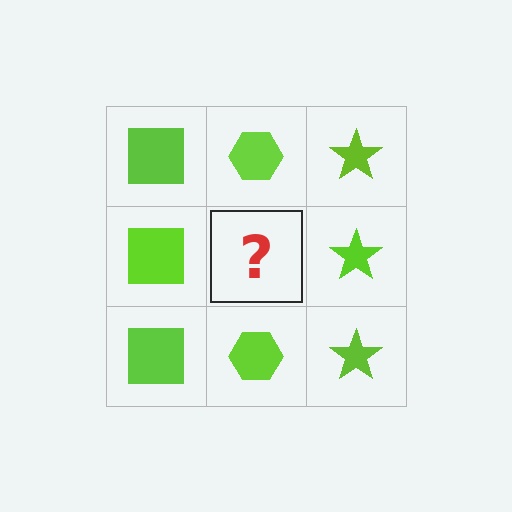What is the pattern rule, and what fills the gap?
The rule is that each column has a consistent shape. The gap should be filled with a lime hexagon.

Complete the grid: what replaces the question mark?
The question mark should be replaced with a lime hexagon.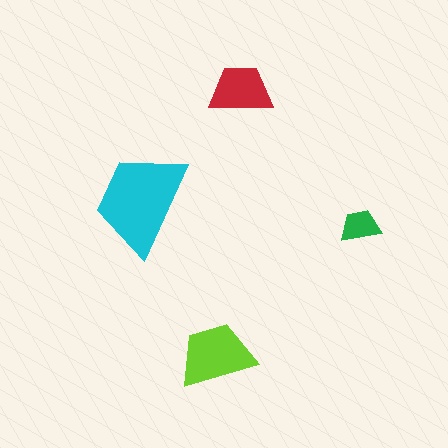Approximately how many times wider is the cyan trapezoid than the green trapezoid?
About 2.5 times wider.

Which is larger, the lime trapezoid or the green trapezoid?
The lime one.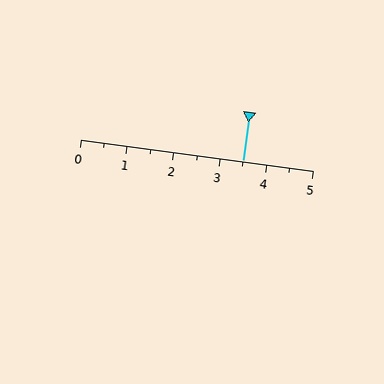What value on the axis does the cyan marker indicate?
The marker indicates approximately 3.5.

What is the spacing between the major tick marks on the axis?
The major ticks are spaced 1 apart.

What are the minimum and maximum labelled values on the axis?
The axis runs from 0 to 5.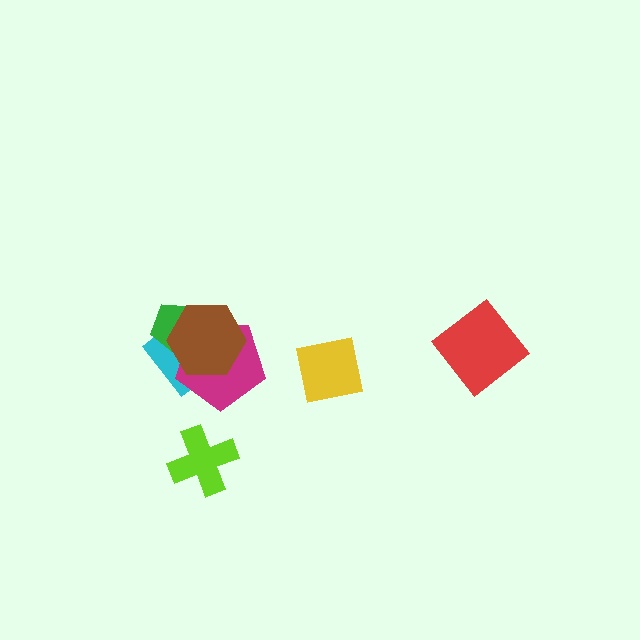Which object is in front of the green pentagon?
The brown hexagon is in front of the green pentagon.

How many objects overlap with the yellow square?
0 objects overlap with the yellow square.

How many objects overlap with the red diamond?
0 objects overlap with the red diamond.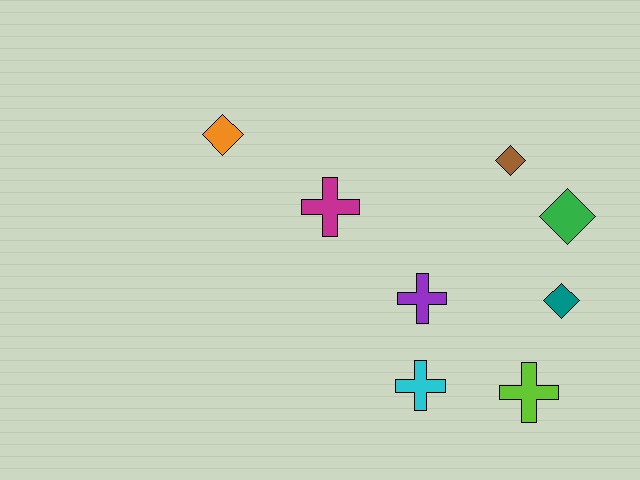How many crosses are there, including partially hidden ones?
There are 4 crosses.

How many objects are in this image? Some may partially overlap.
There are 8 objects.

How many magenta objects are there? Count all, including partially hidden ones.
There is 1 magenta object.